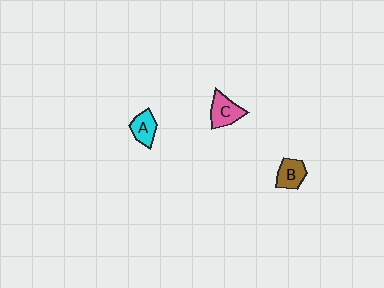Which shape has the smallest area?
Shape A (cyan).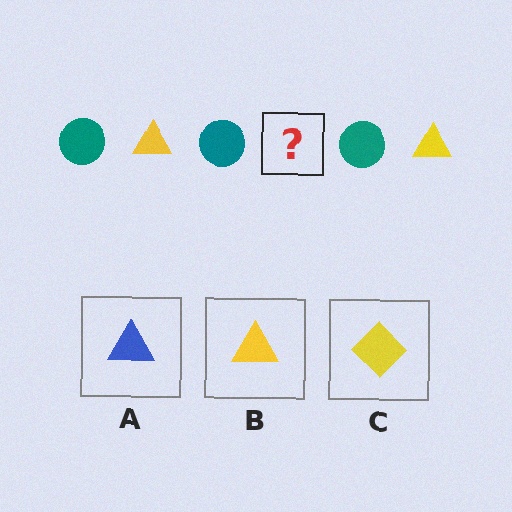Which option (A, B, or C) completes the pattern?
B.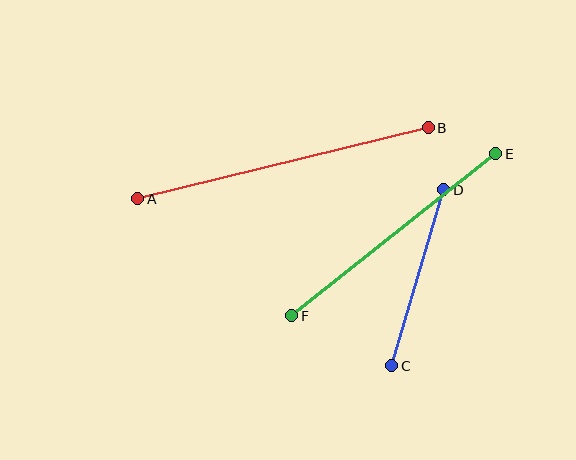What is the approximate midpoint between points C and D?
The midpoint is at approximately (418, 278) pixels.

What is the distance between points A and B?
The distance is approximately 299 pixels.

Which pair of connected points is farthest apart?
Points A and B are farthest apart.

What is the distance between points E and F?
The distance is approximately 261 pixels.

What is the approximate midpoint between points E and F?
The midpoint is at approximately (394, 235) pixels.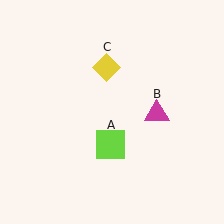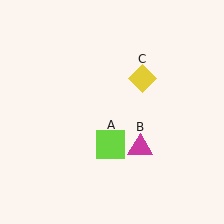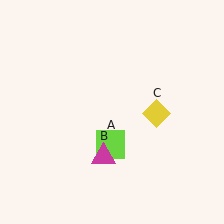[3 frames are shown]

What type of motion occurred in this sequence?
The magenta triangle (object B), yellow diamond (object C) rotated clockwise around the center of the scene.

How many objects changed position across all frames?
2 objects changed position: magenta triangle (object B), yellow diamond (object C).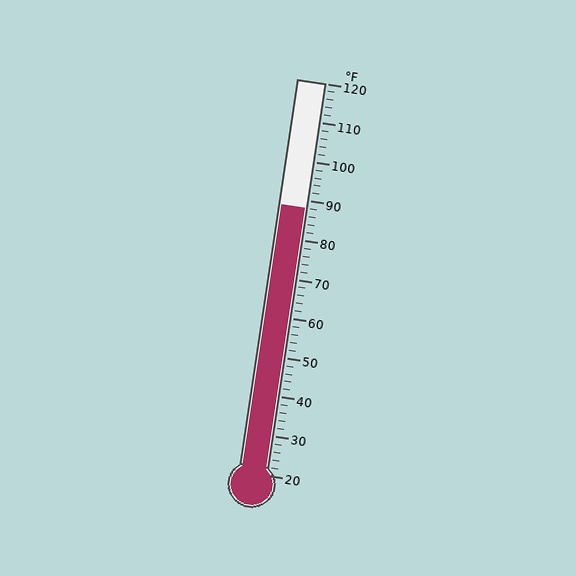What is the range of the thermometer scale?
The thermometer scale ranges from 20°F to 120°F.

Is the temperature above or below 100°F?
The temperature is below 100°F.